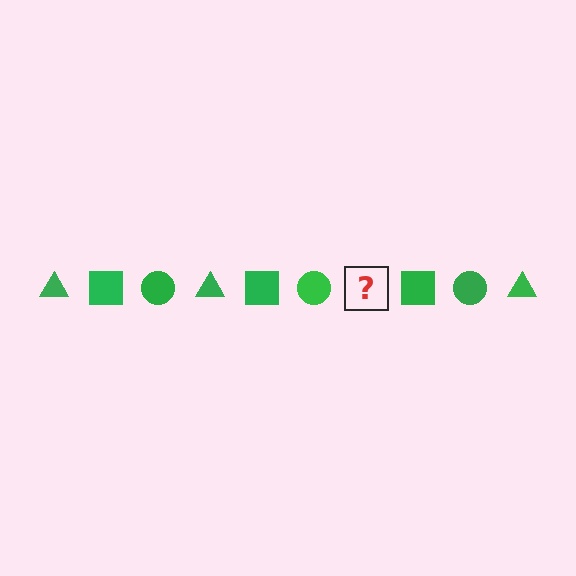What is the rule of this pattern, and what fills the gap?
The rule is that the pattern cycles through triangle, square, circle shapes in green. The gap should be filled with a green triangle.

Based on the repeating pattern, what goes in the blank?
The blank should be a green triangle.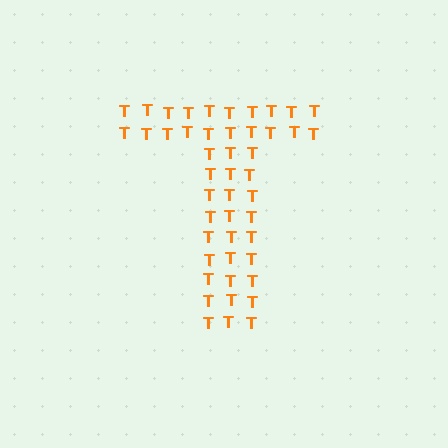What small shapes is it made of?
It is made of small letter T's.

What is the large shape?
The large shape is the letter T.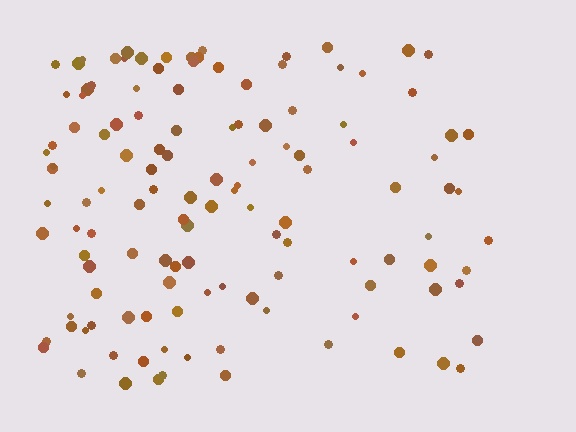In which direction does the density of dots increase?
From right to left, with the left side densest.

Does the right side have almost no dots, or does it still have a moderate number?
Still a moderate number, just noticeably fewer than the left.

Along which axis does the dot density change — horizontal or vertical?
Horizontal.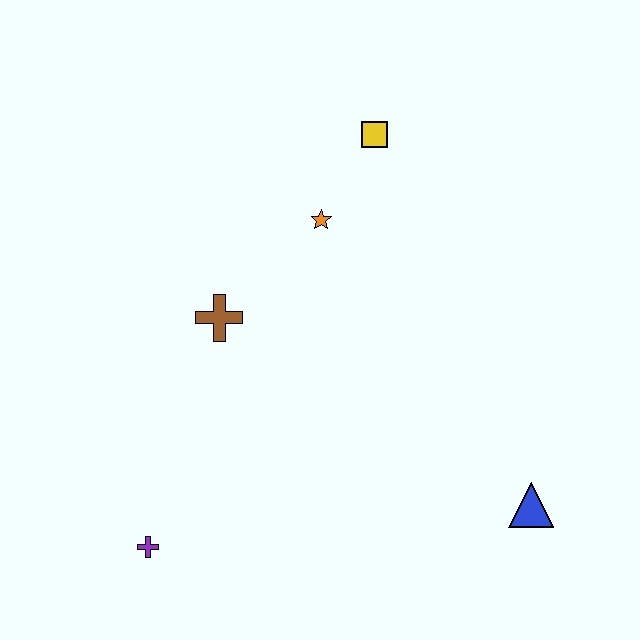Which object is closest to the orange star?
The yellow square is closest to the orange star.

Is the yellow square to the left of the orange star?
No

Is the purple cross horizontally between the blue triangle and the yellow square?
No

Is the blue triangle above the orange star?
No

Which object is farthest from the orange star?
The purple cross is farthest from the orange star.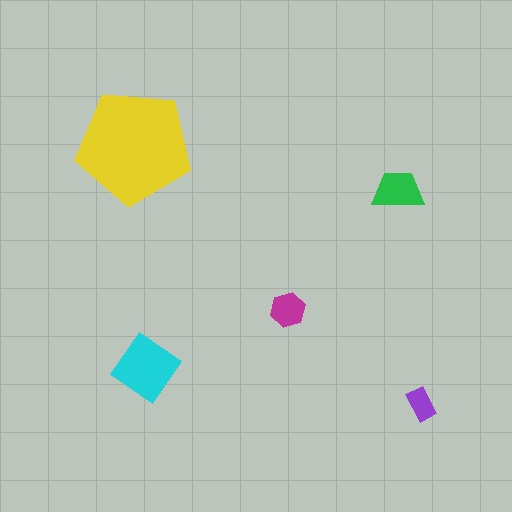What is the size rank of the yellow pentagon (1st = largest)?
1st.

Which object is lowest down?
The purple rectangle is bottommost.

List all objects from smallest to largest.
The purple rectangle, the magenta hexagon, the green trapezoid, the cyan diamond, the yellow pentagon.